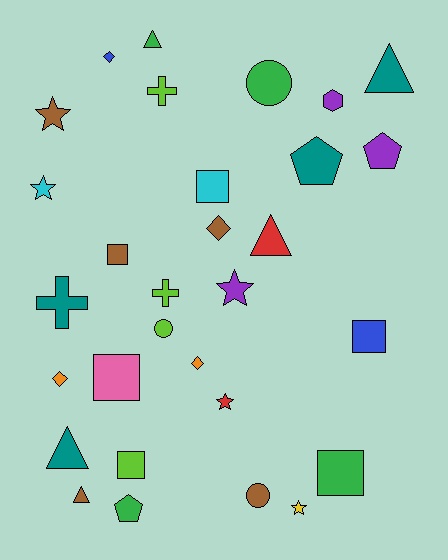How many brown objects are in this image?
There are 5 brown objects.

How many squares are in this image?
There are 6 squares.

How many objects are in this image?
There are 30 objects.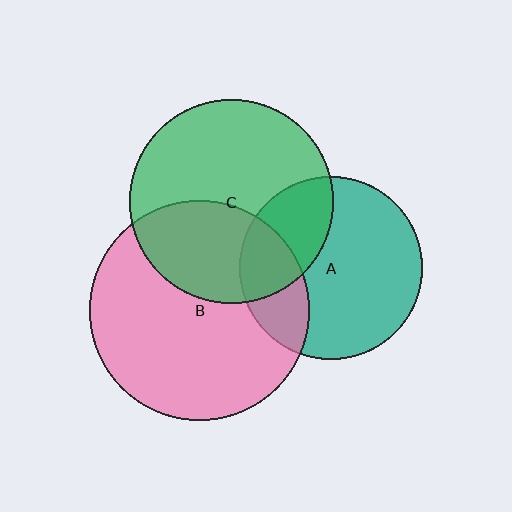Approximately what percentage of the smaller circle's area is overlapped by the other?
Approximately 30%.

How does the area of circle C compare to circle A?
Approximately 1.2 times.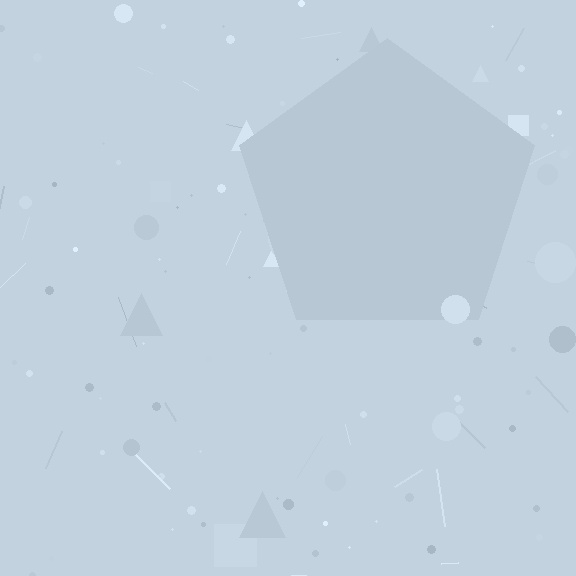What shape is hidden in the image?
A pentagon is hidden in the image.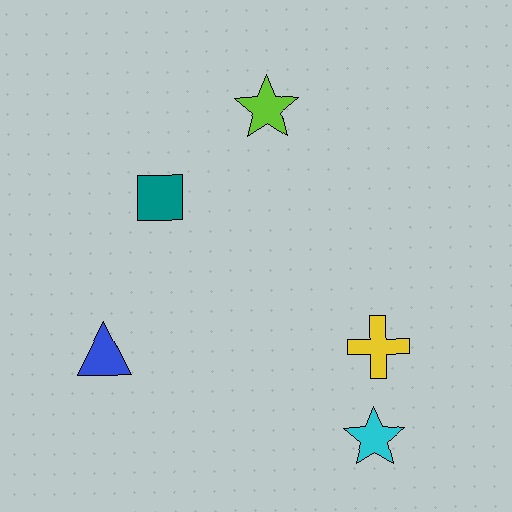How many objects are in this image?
There are 5 objects.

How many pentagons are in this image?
There are no pentagons.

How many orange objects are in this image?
There are no orange objects.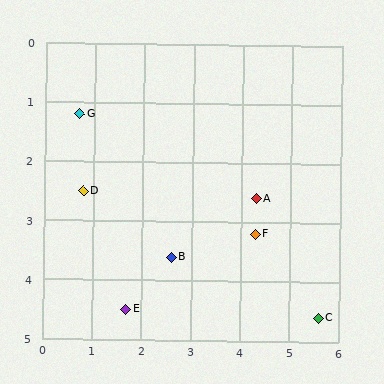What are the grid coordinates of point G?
Point G is at approximately (0.7, 1.2).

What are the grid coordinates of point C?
Point C is at approximately (5.6, 4.6).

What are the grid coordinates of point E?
Point E is at approximately (1.7, 4.5).